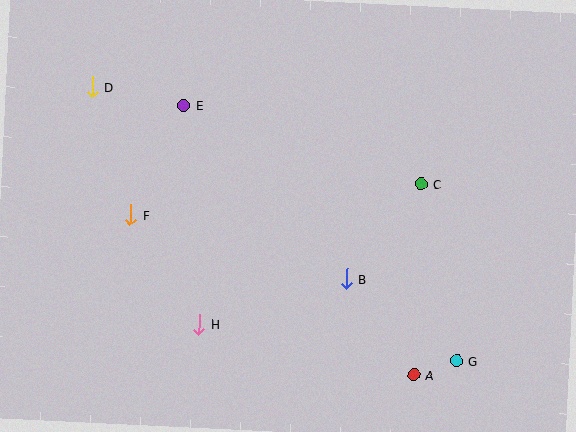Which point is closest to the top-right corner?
Point C is closest to the top-right corner.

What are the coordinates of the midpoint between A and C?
The midpoint between A and C is at (417, 280).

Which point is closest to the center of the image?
Point B at (346, 278) is closest to the center.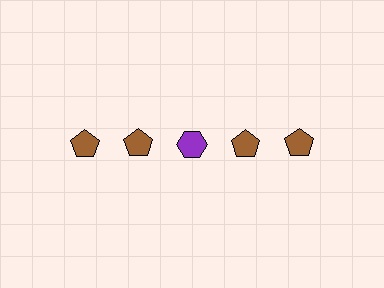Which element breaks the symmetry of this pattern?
The purple hexagon in the top row, center column breaks the symmetry. All other shapes are brown pentagons.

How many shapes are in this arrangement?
There are 5 shapes arranged in a grid pattern.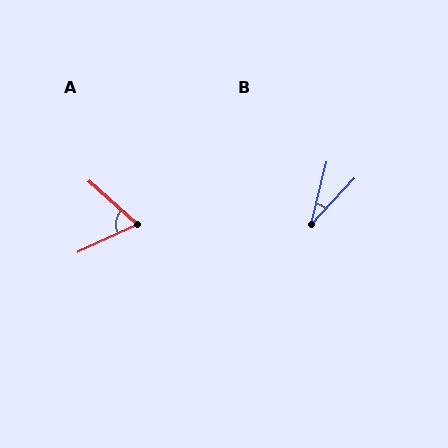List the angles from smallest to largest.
B (29°), A (67°).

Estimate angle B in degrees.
Approximately 29 degrees.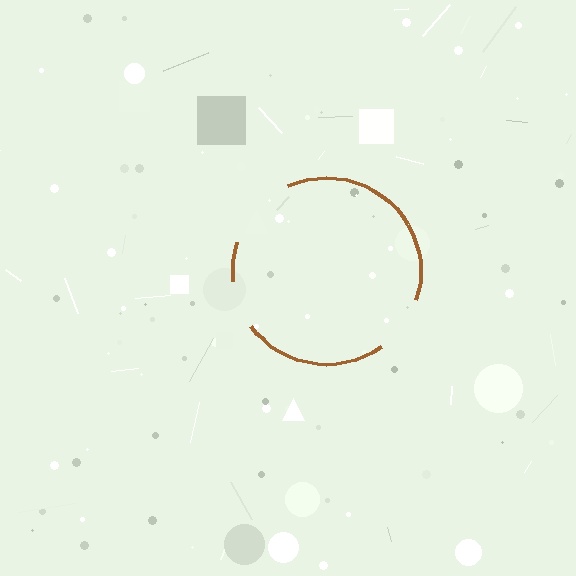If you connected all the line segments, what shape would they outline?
They would outline a circle.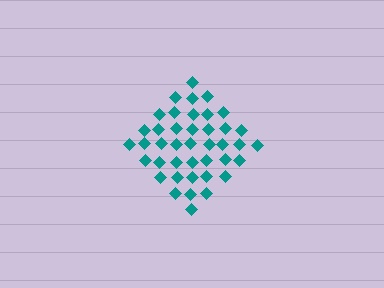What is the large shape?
The large shape is a diamond.